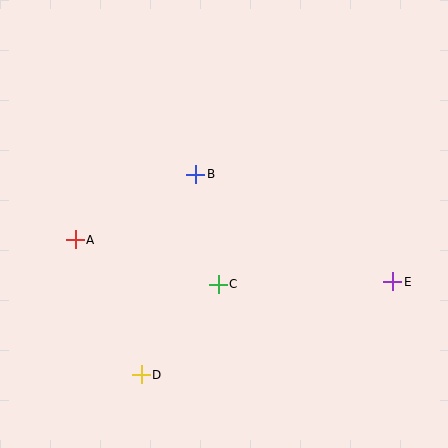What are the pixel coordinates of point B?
Point B is at (196, 174).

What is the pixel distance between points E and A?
The distance between E and A is 320 pixels.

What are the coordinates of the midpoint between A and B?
The midpoint between A and B is at (136, 207).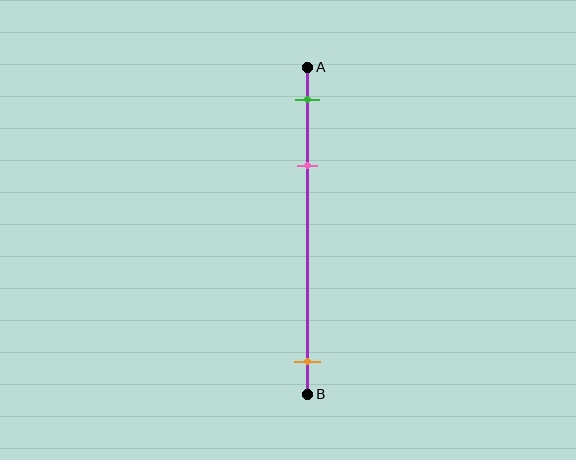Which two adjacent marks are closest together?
The green and pink marks are the closest adjacent pair.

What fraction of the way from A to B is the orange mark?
The orange mark is approximately 90% (0.9) of the way from A to B.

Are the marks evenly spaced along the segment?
No, the marks are not evenly spaced.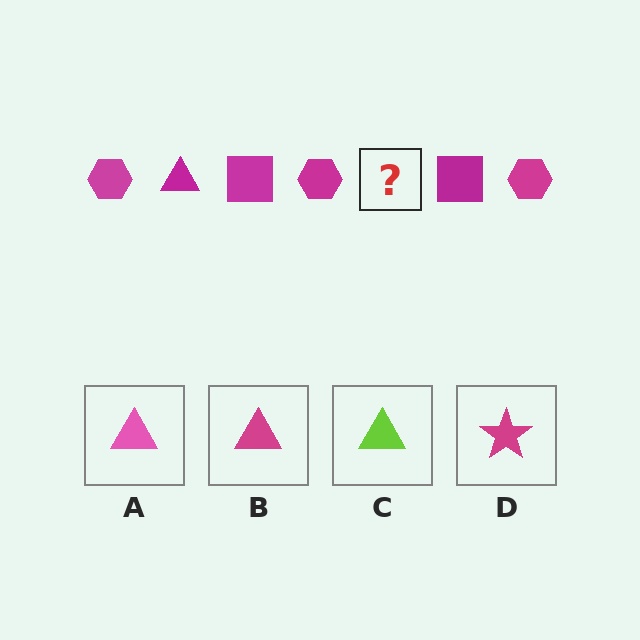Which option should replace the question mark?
Option B.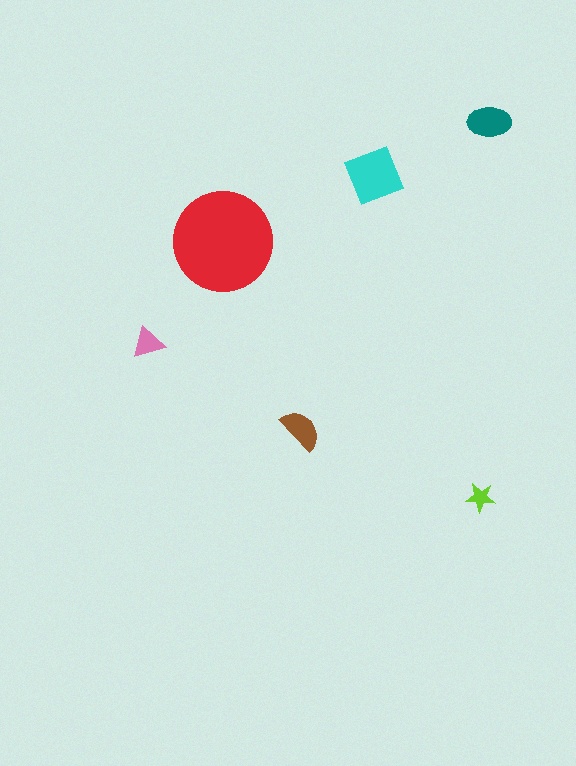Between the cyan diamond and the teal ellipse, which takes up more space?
The cyan diamond.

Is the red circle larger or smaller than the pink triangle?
Larger.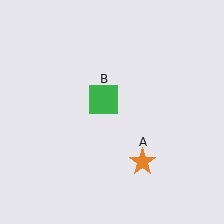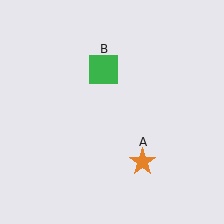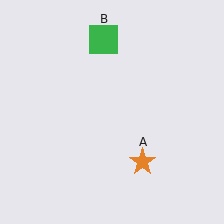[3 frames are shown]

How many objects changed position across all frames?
1 object changed position: green square (object B).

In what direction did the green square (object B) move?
The green square (object B) moved up.